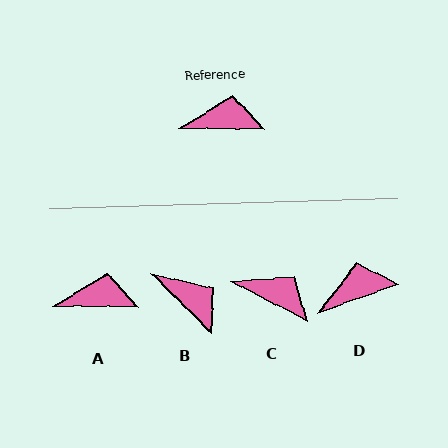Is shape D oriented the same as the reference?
No, it is off by about 20 degrees.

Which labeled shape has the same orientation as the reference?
A.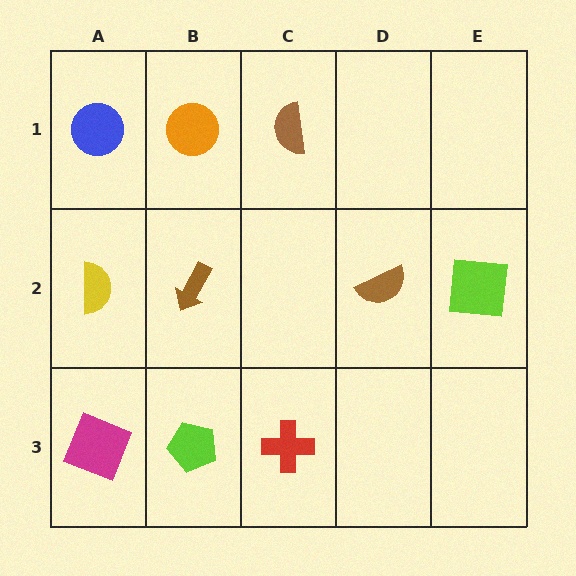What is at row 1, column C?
A brown semicircle.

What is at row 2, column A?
A yellow semicircle.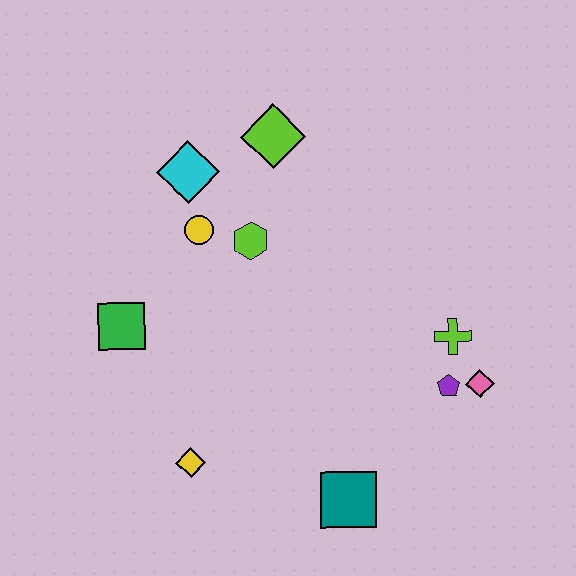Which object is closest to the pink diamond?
The purple pentagon is closest to the pink diamond.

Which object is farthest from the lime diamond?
The teal square is farthest from the lime diamond.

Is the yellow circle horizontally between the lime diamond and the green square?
Yes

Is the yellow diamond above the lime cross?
No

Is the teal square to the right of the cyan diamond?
Yes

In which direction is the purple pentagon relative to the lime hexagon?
The purple pentagon is to the right of the lime hexagon.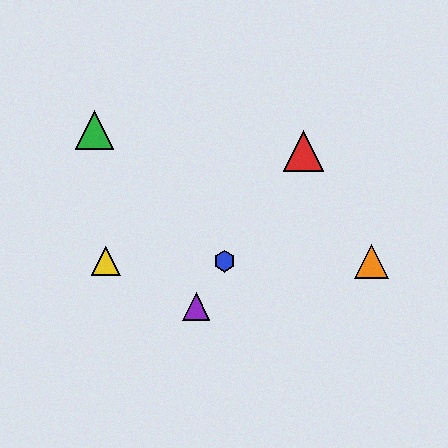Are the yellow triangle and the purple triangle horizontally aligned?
No, the yellow triangle is at y≈261 and the purple triangle is at y≈306.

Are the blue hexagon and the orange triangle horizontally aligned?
Yes, both are at y≈261.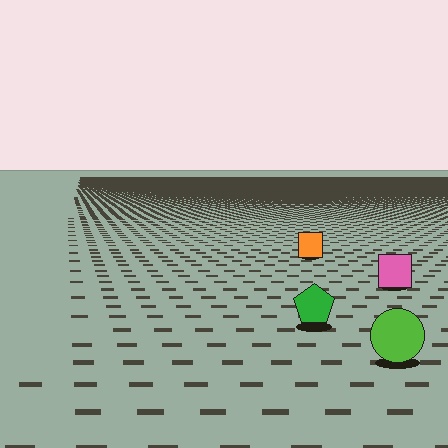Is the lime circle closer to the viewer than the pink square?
Yes. The lime circle is closer — you can tell from the texture gradient: the ground texture is coarser near it.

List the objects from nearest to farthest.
From nearest to farthest: the lime circle, the green pentagon, the pink square, the orange square.